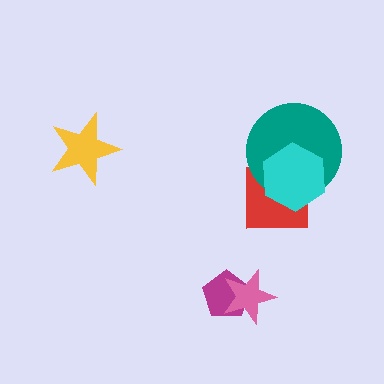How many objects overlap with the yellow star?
0 objects overlap with the yellow star.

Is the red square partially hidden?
Yes, it is partially covered by another shape.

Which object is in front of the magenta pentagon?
The pink star is in front of the magenta pentagon.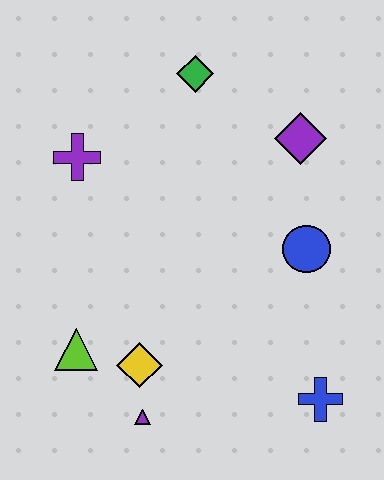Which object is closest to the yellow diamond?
The purple triangle is closest to the yellow diamond.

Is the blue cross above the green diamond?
No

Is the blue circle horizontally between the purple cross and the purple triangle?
No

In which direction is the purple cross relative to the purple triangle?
The purple cross is above the purple triangle.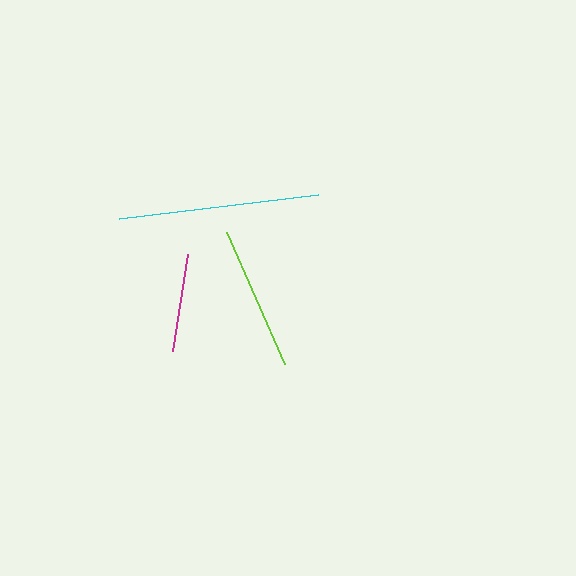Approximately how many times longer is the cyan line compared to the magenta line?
The cyan line is approximately 2.0 times the length of the magenta line.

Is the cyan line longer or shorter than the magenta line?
The cyan line is longer than the magenta line.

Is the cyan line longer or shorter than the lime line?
The cyan line is longer than the lime line.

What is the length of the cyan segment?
The cyan segment is approximately 201 pixels long.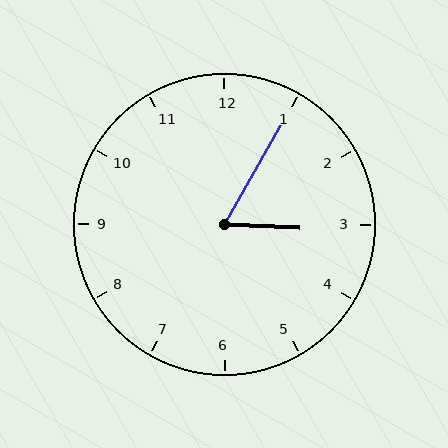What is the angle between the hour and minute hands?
Approximately 62 degrees.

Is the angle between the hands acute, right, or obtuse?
It is acute.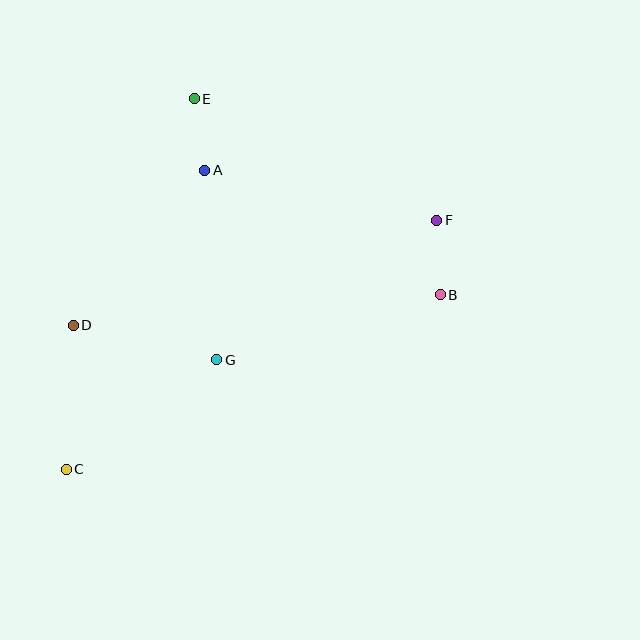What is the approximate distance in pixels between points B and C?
The distance between B and C is approximately 413 pixels.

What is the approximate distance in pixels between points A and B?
The distance between A and B is approximately 266 pixels.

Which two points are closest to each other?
Points A and E are closest to each other.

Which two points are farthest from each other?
Points C and F are farthest from each other.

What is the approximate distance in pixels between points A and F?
The distance between A and F is approximately 237 pixels.